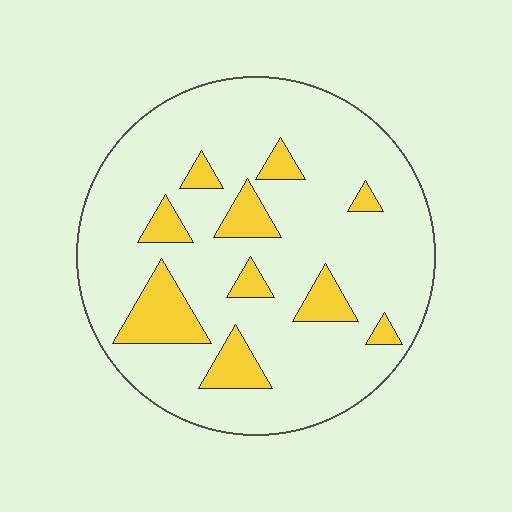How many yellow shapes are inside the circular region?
10.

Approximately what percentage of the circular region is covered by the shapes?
Approximately 15%.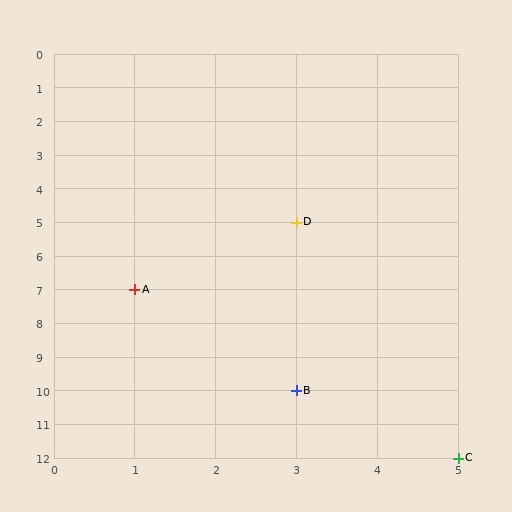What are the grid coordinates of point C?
Point C is at grid coordinates (5, 12).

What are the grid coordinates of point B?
Point B is at grid coordinates (3, 10).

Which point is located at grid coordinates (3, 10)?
Point B is at (3, 10).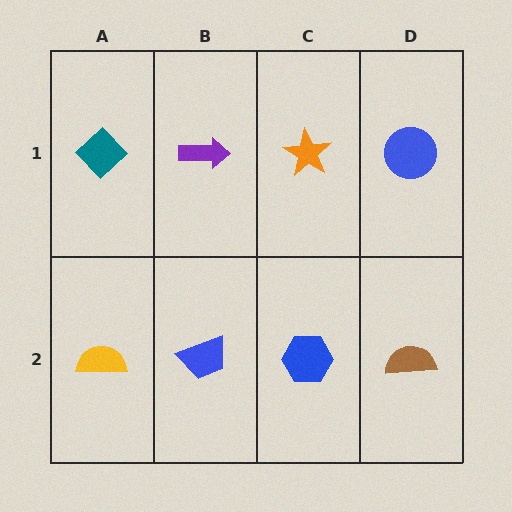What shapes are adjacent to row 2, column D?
A blue circle (row 1, column D), a blue hexagon (row 2, column C).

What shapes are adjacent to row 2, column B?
A purple arrow (row 1, column B), a yellow semicircle (row 2, column A), a blue hexagon (row 2, column C).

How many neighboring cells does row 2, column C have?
3.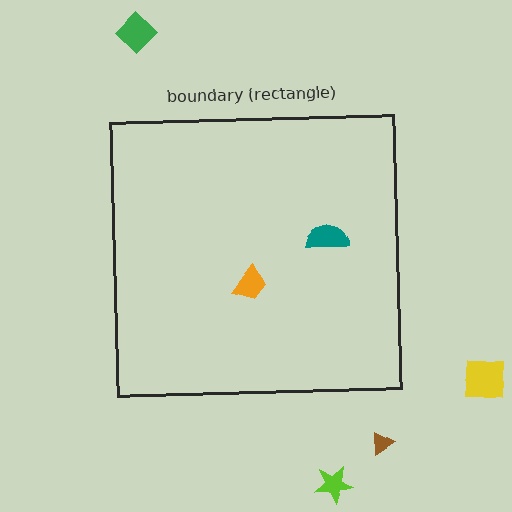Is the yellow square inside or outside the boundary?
Outside.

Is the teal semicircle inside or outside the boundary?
Inside.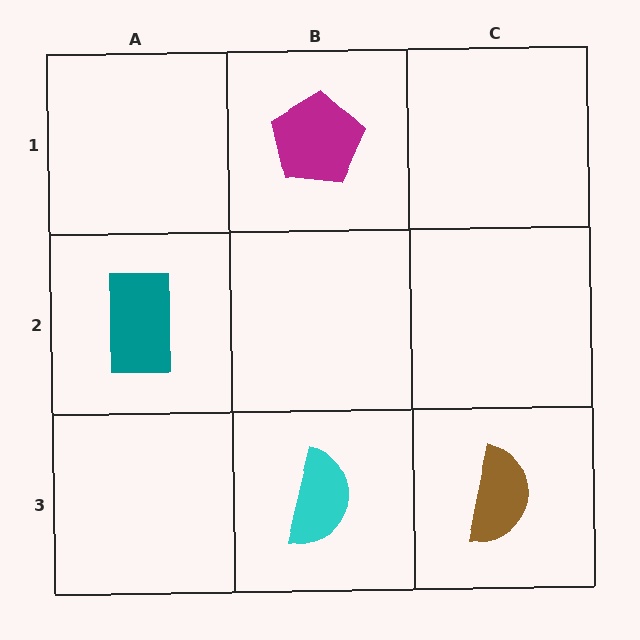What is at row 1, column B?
A magenta pentagon.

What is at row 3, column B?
A cyan semicircle.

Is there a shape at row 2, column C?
No, that cell is empty.